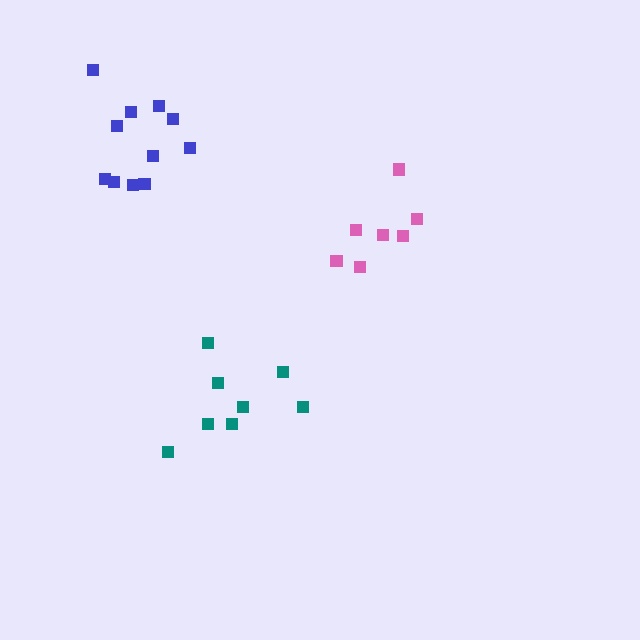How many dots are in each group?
Group 1: 7 dots, Group 2: 8 dots, Group 3: 11 dots (26 total).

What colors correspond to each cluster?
The clusters are colored: pink, teal, blue.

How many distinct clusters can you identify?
There are 3 distinct clusters.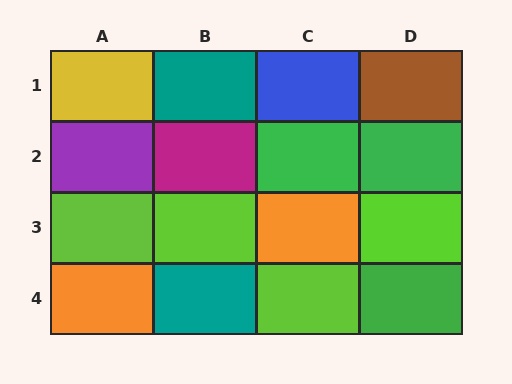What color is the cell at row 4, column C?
Lime.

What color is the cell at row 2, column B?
Magenta.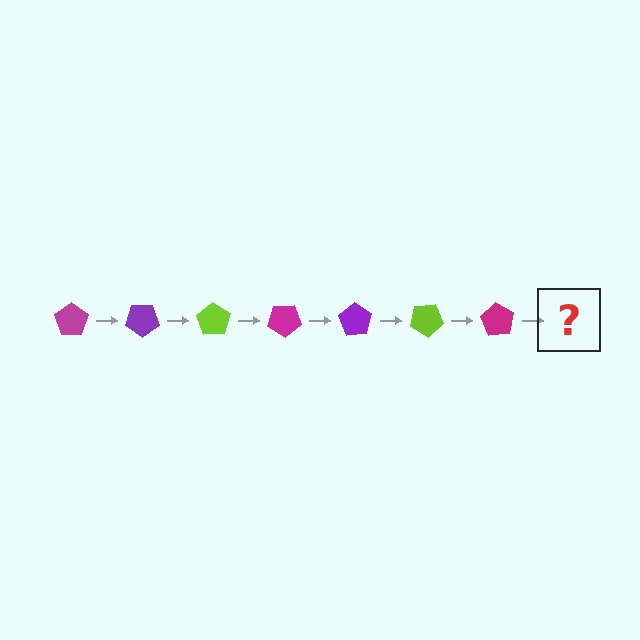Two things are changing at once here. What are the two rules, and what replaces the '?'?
The two rules are that it rotates 35 degrees each step and the color cycles through magenta, purple, and lime. The '?' should be a purple pentagon, rotated 245 degrees from the start.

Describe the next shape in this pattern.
It should be a purple pentagon, rotated 245 degrees from the start.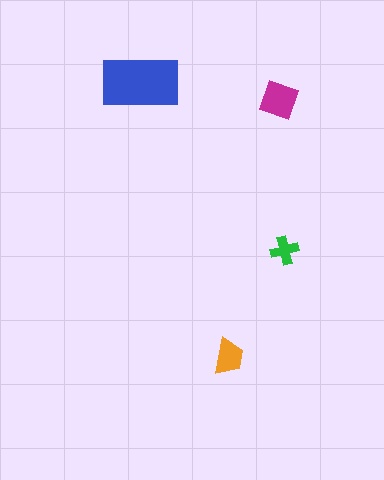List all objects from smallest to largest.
The green cross, the orange trapezoid, the magenta diamond, the blue rectangle.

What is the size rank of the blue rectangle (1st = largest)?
1st.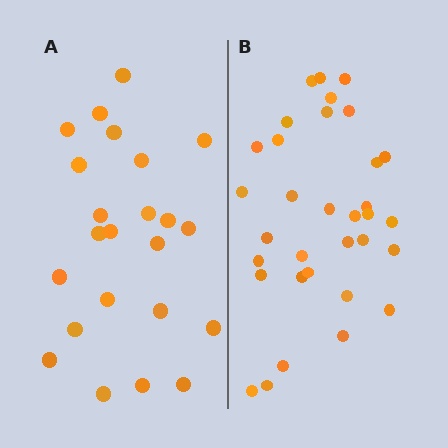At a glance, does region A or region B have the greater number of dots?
Region B (the right region) has more dots.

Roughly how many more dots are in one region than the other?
Region B has roughly 10 or so more dots than region A.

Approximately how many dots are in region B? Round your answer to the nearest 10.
About 30 dots. (The exact count is 33, which rounds to 30.)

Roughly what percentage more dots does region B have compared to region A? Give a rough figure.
About 45% more.